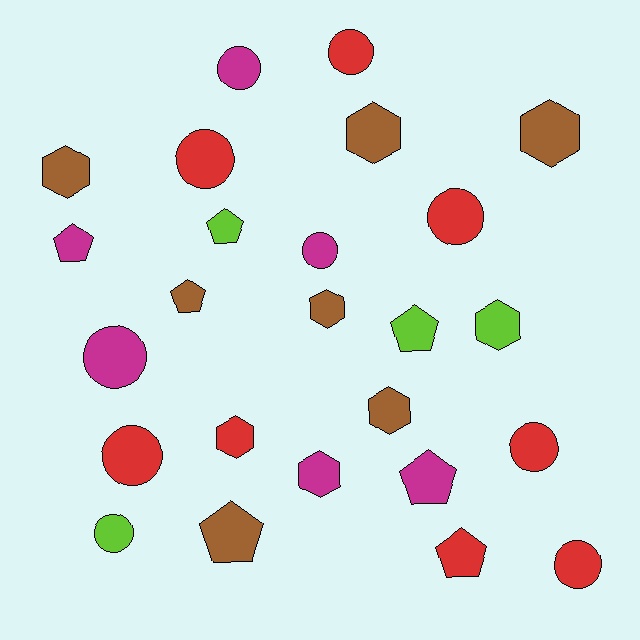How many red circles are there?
There are 6 red circles.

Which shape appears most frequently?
Circle, with 10 objects.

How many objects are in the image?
There are 25 objects.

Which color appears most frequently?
Red, with 8 objects.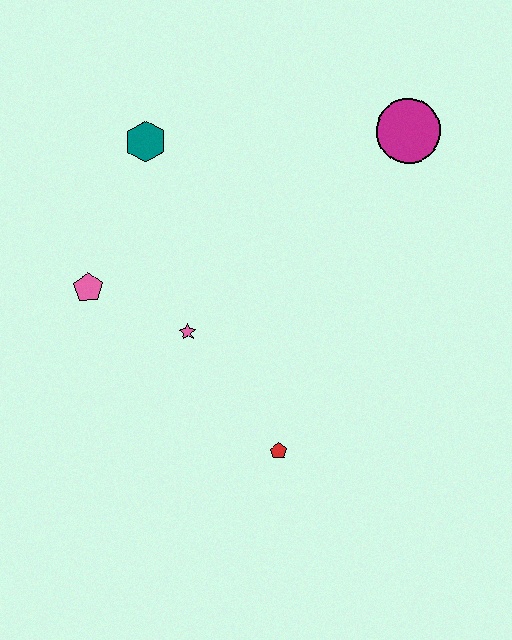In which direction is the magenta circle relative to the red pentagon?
The magenta circle is above the red pentagon.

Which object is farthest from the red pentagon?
The magenta circle is farthest from the red pentagon.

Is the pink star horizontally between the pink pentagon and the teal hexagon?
No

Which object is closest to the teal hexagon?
The pink pentagon is closest to the teal hexagon.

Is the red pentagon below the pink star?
Yes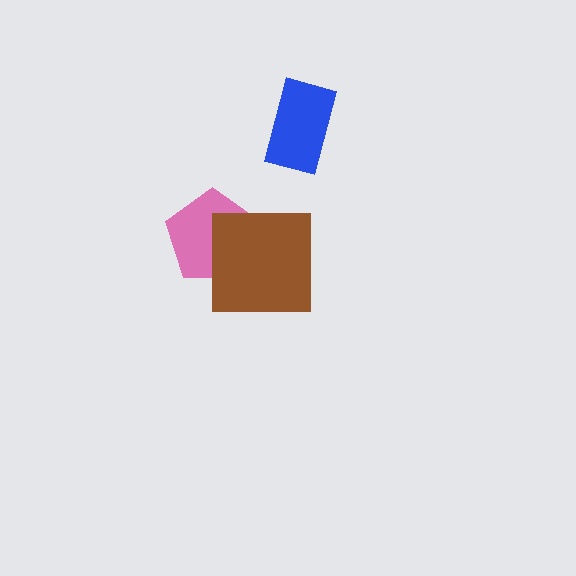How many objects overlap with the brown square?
1 object overlaps with the brown square.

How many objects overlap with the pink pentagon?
1 object overlaps with the pink pentagon.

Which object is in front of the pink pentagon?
The brown square is in front of the pink pentagon.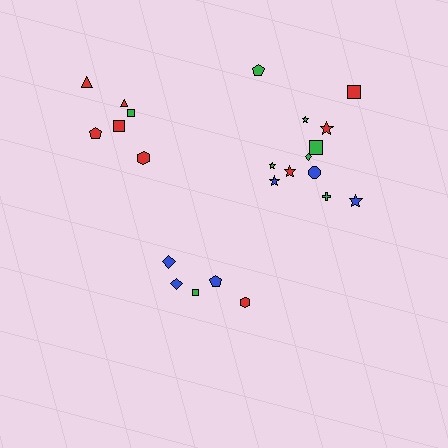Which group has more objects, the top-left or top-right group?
The top-right group.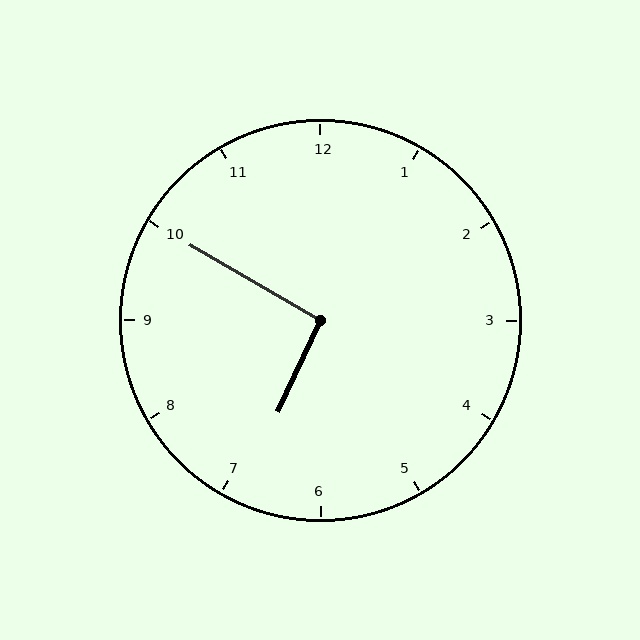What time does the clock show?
6:50.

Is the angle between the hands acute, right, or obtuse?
It is right.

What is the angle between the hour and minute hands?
Approximately 95 degrees.